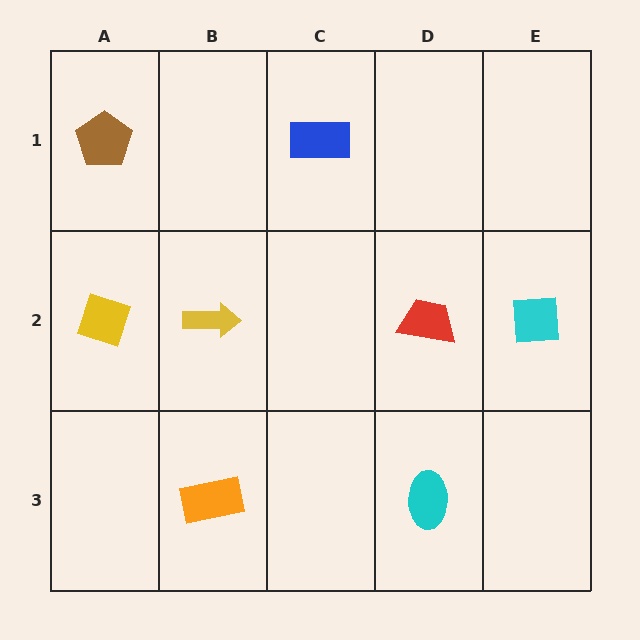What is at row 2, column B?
A yellow arrow.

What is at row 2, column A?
A yellow diamond.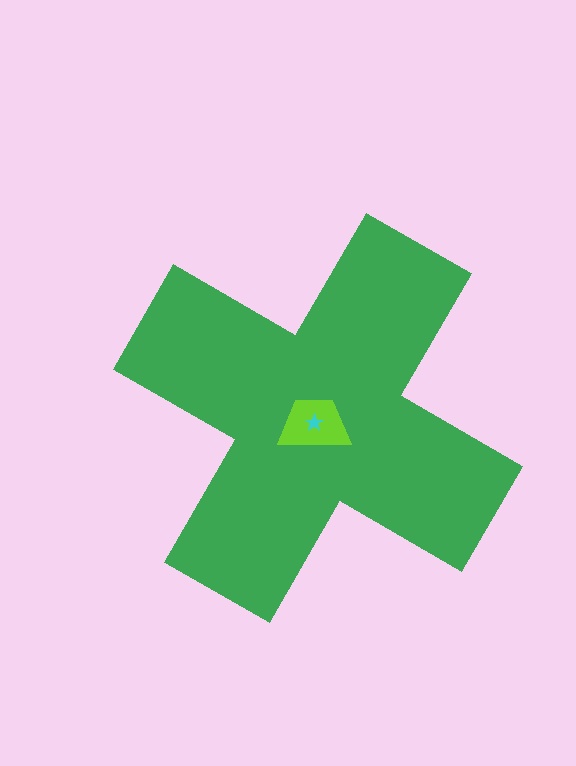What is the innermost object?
The cyan star.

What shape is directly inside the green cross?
The lime trapezoid.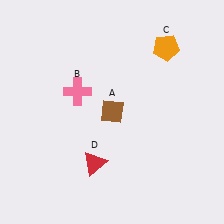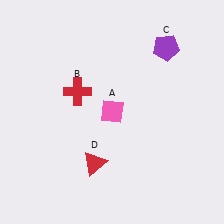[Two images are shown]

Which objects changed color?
A changed from brown to pink. B changed from pink to red. C changed from orange to purple.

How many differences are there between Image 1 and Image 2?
There are 3 differences between the two images.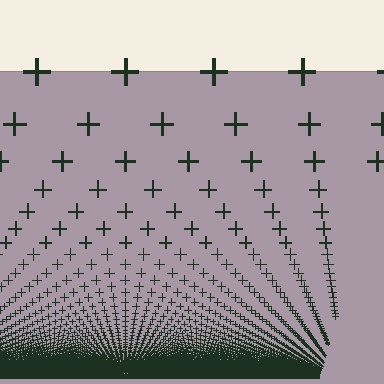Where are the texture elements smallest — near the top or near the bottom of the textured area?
Near the bottom.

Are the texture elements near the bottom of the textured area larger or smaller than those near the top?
Smaller. The gradient is inverted — elements near the bottom are smaller and denser.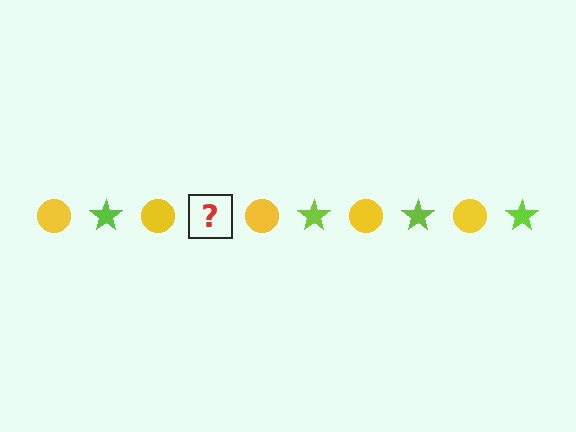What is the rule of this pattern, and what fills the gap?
The rule is that the pattern alternates between yellow circle and lime star. The gap should be filled with a lime star.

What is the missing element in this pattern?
The missing element is a lime star.